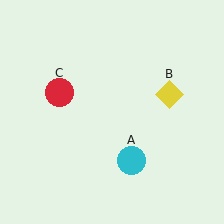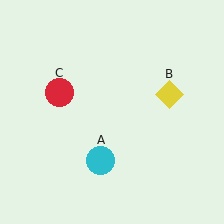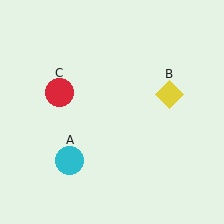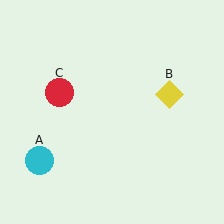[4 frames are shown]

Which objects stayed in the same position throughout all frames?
Yellow diamond (object B) and red circle (object C) remained stationary.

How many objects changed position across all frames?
1 object changed position: cyan circle (object A).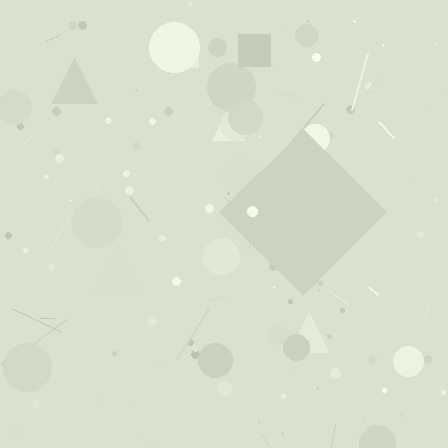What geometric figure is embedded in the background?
A diamond is embedded in the background.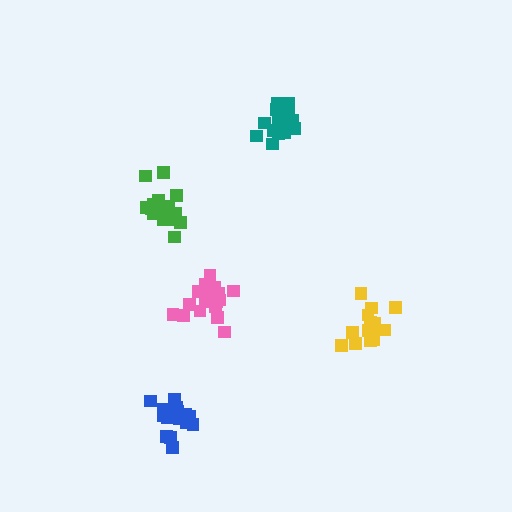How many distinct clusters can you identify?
There are 5 distinct clusters.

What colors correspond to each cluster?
The clusters are colored: yellow, green, teal, pink, blue.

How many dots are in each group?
Group 1: 14 dots, Group 2: 17 dots, Group 3: 17 dots, Group 4: 18 dots, Group 5: 15 dots (81 total).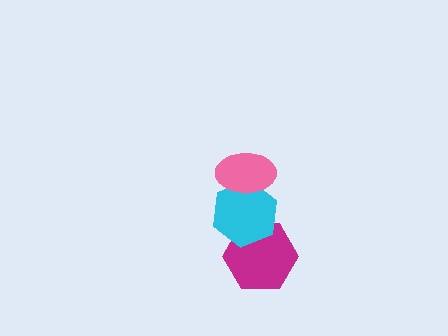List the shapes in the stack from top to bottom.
From top to bottom: the pink ellipse, the cyan hexagon, the magenta hexagon.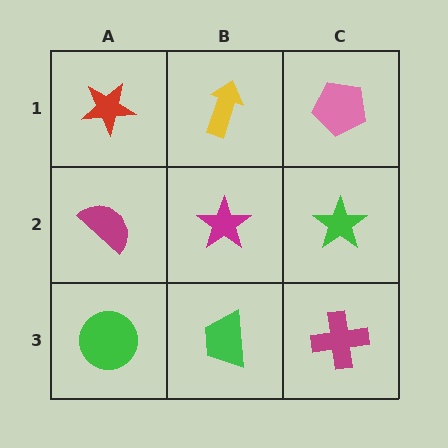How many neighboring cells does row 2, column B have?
4.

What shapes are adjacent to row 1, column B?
A magenta star (row 2, column B), a red star (row 1, column A), a pink pentagon (row 1, column C).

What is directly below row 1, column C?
A green star.